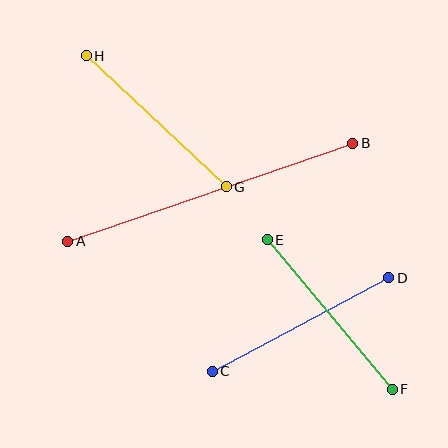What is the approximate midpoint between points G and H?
The midpoint is at approximately (156, 121) pixels.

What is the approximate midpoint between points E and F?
The midpoint is at approximately (330, 314) pixels.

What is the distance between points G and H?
The distance is approximately 191 pixels.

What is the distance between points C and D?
The distance is approximately 200 pixels.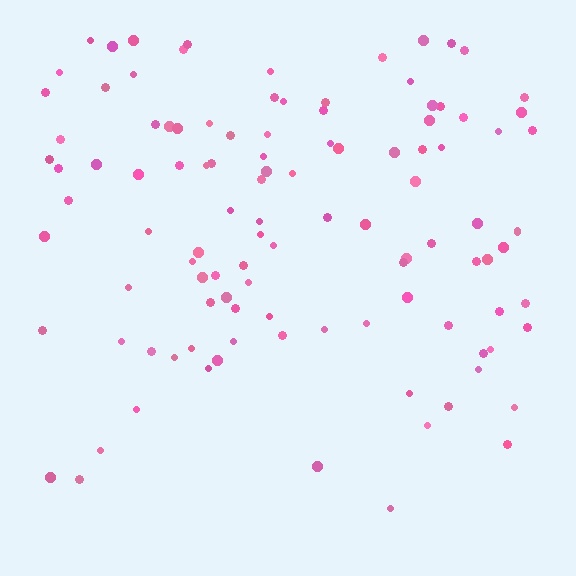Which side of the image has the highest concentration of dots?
The top.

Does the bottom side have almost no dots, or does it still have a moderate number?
Still a moderate number, just noticeably fewer than the top.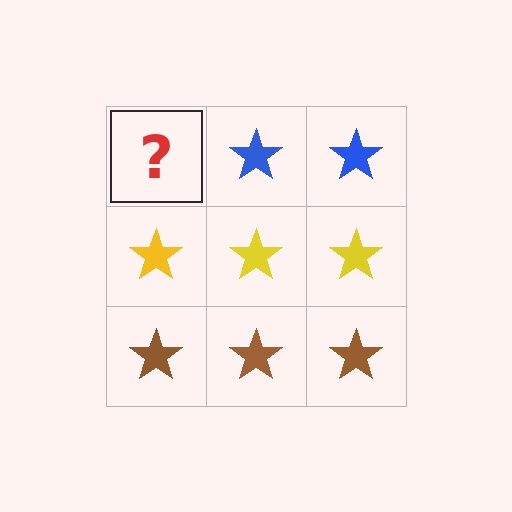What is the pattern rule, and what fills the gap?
The rule is that each row has a consistent color. The gap should be filled with a blue star.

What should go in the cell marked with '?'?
The missing cell should contain a blue star.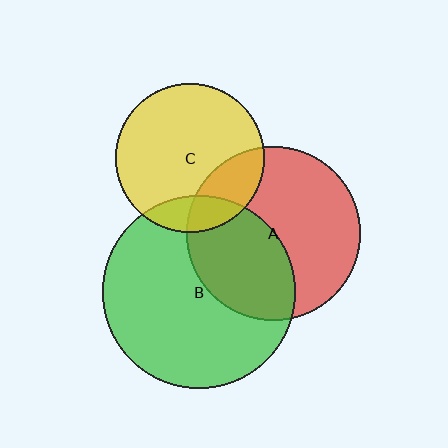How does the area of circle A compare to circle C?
Approximately 1.4 times.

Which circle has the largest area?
Circle B (green).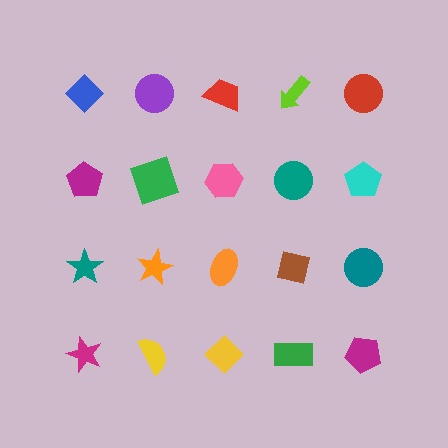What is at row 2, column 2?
A green square.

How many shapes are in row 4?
5 shapes.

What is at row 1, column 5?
A red circle.